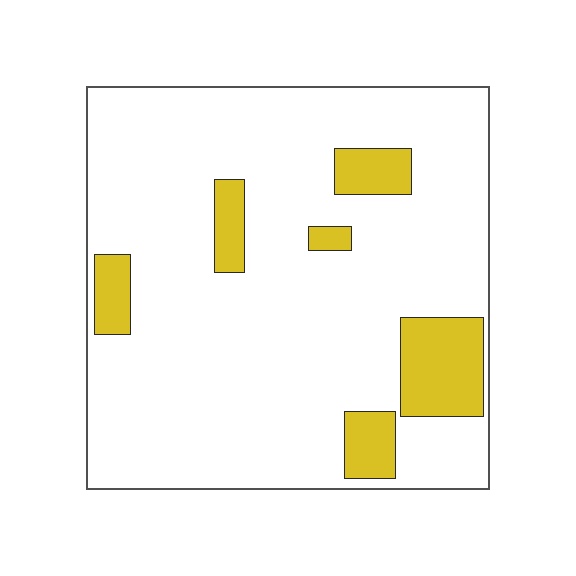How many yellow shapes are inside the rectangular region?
6.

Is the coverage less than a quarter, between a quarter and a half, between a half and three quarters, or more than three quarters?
Less than a quarter.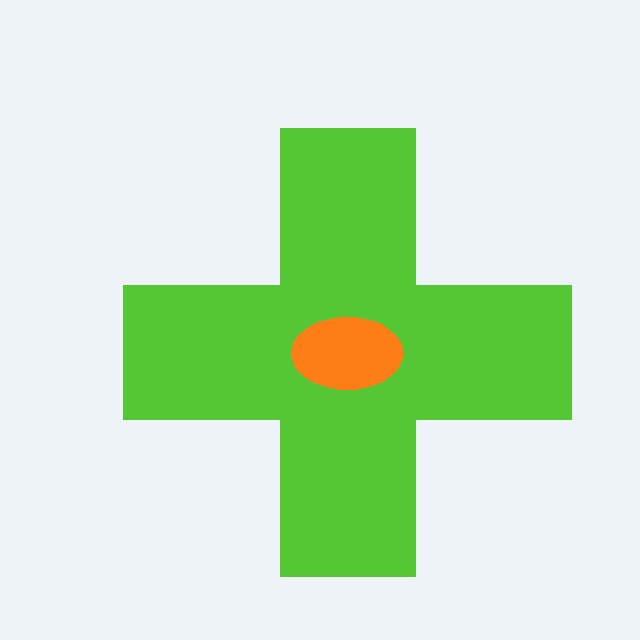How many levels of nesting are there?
2.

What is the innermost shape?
The orange ellipse.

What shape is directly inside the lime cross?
The orange ellipse.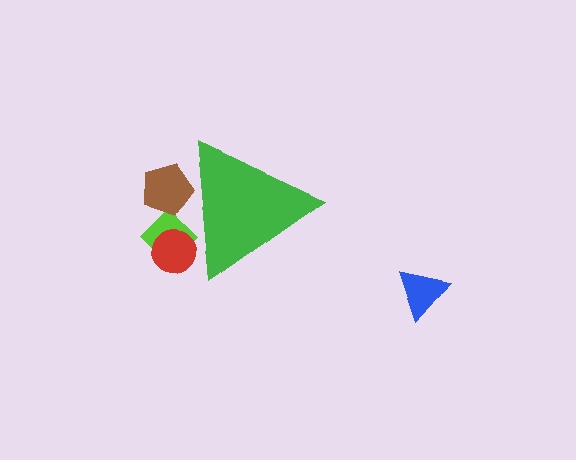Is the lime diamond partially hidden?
Yes, the lime diamond is partially hidden behind the green triangle.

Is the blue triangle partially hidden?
No, the blue triangle is fully visible.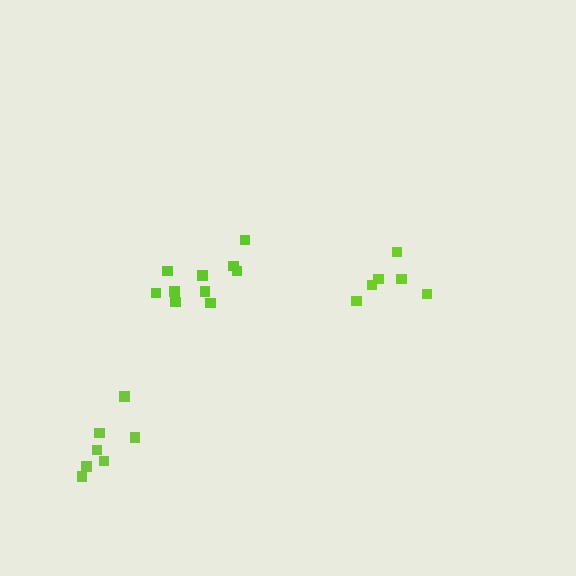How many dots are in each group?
Group 1: 6 dots, Group 2: 7 dots, Group 3: 10 dots (23 total).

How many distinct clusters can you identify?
There are 3 distinct clusters.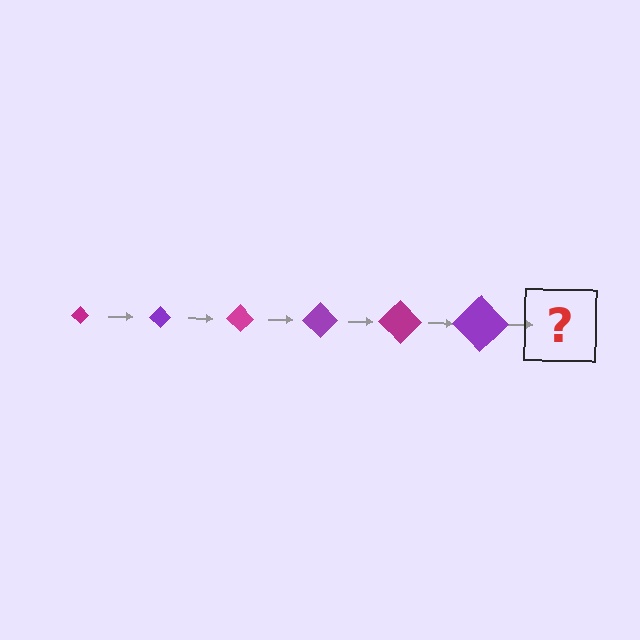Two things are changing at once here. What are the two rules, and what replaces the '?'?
The two rules are that the diamond grows larger each step and the color cycles through magenta and purple. The '?' should be a magenta diamond, larger than the previous one.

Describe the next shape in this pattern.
It should be a magenta diamond, larger than the previous one.